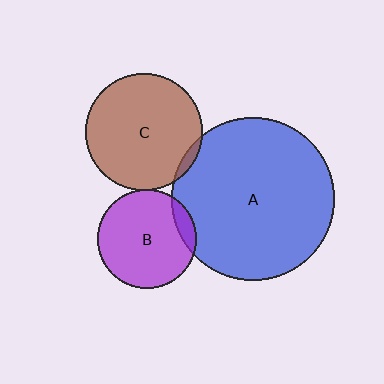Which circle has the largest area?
Circle A (blue).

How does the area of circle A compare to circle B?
Approximately 2.7 times.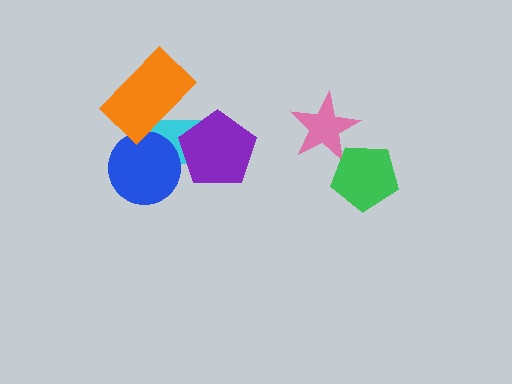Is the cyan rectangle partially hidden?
Yes, it is partially covered by another shape.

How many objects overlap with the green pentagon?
1 object overlaps with the green pentagon.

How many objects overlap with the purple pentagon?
1 object overlaps with the purple pentagon.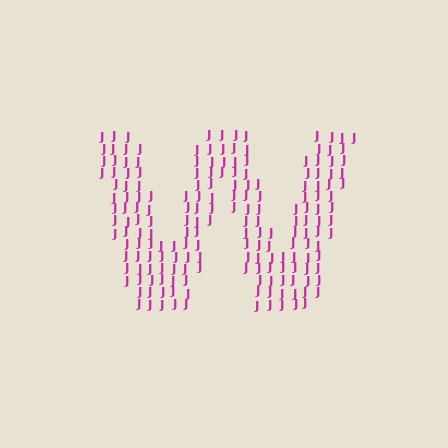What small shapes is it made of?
It is made of small letter J's.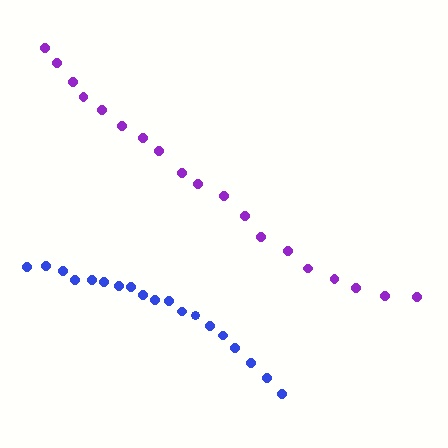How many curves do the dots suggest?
There are 2 distinct paths.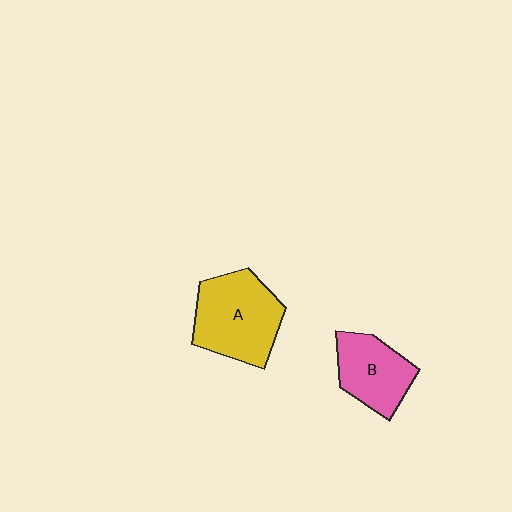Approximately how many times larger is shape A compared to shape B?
Approximately 1.4 times.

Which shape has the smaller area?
Shape B (pink).